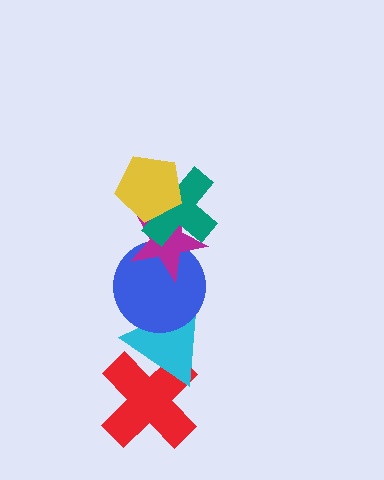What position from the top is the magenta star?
The magenta star is 3rd from the top.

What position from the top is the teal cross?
The teal cross is 2nd from the top.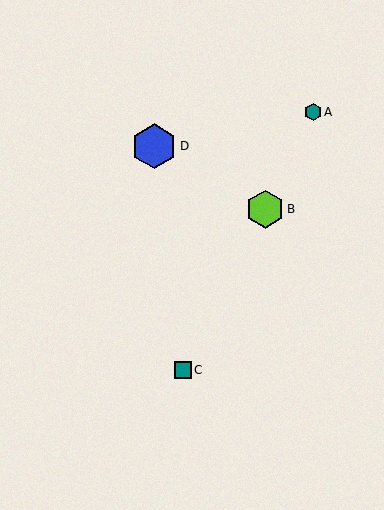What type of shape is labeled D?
Shape D is a blue hexagon.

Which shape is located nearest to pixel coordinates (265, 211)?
The lime hexagon (labeled B) at (265, 209) is nearest to that location.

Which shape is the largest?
The blue hexagon (labeled D) is the largest.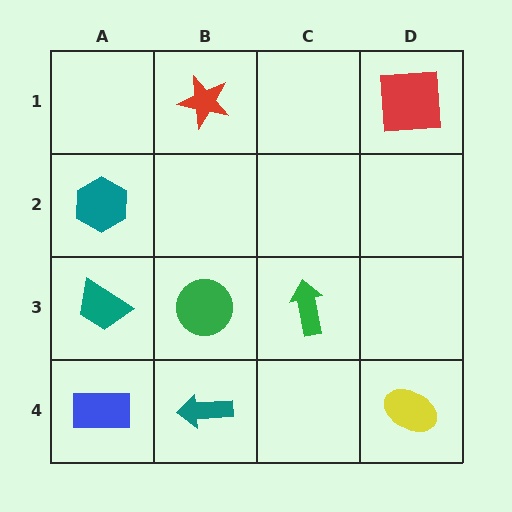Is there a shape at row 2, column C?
No, that cell is empty.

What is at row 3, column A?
A teal trapezoid.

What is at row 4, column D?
A yellow ellipse.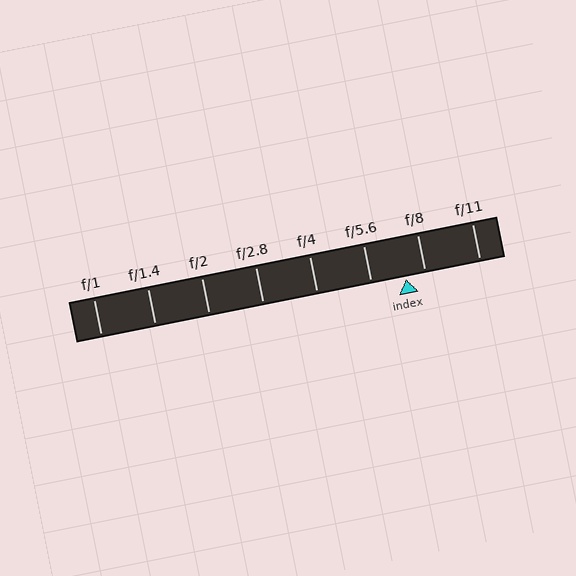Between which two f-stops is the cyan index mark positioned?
The index mark is between f/5.6 and f/8.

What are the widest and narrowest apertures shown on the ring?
The widest aperture shown is f/1 and the narrowest is f/11.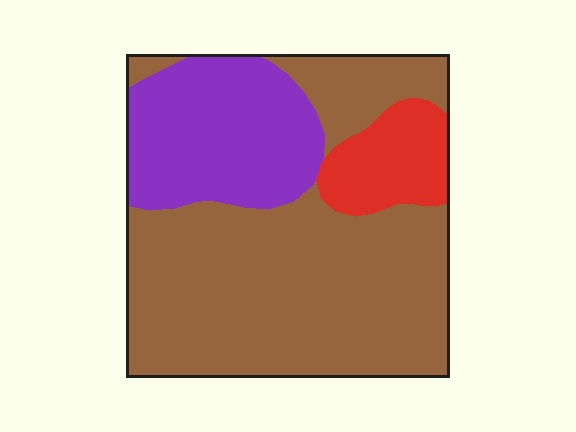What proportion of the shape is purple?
Purple covers about 25% of the shape.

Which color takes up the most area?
Brown, at roughly 65%.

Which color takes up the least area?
Red, at roughly 10%.